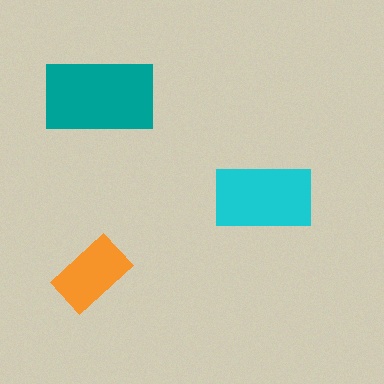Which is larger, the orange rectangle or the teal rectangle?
The teal one.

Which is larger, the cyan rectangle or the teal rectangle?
The teal one.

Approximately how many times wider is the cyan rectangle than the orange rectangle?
About 1.5 times wider.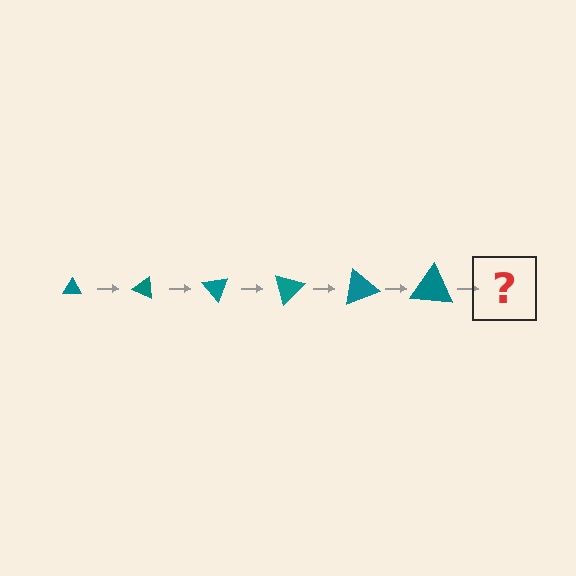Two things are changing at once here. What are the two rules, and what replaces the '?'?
The two rules are that the triangle grows larger each step and it rotates 25 degrees each step. The '?' should be a triangle, larger than the previous one and rotated 150 degrees from the start.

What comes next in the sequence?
The next element should be a triangle, larger than the previous one and rotated 150 degrees from the start.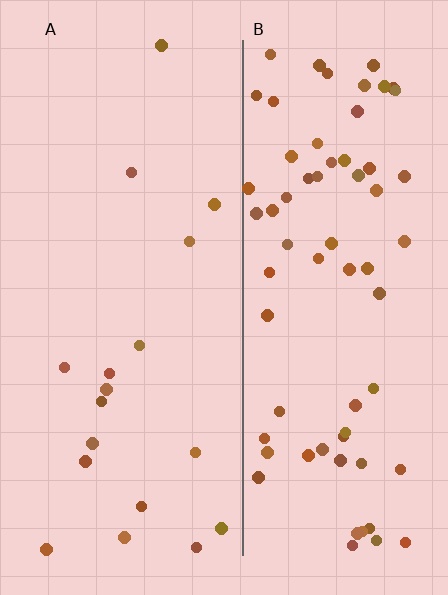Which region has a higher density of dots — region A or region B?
B (the right).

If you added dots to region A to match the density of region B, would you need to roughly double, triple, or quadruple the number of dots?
Approximately quadruple.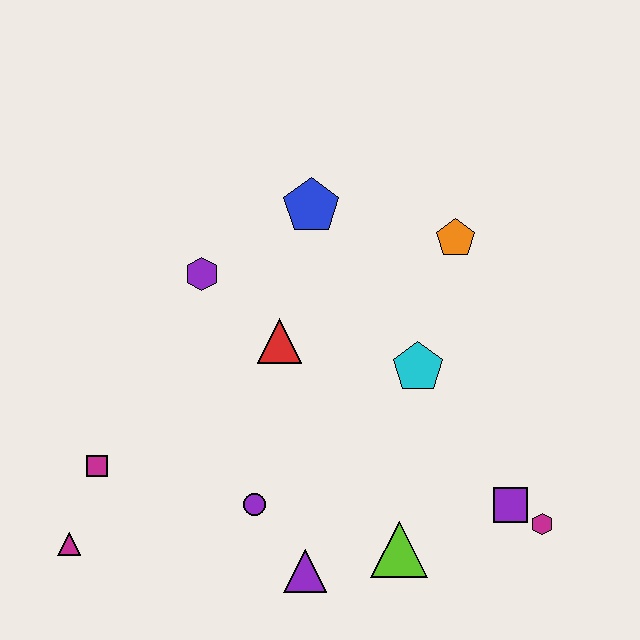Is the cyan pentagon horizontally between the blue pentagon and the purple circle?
No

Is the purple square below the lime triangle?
No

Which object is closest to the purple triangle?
The purple circle is closest to the purple triangle.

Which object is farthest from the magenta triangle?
The orange pentagon is farthest from the magenta triangle.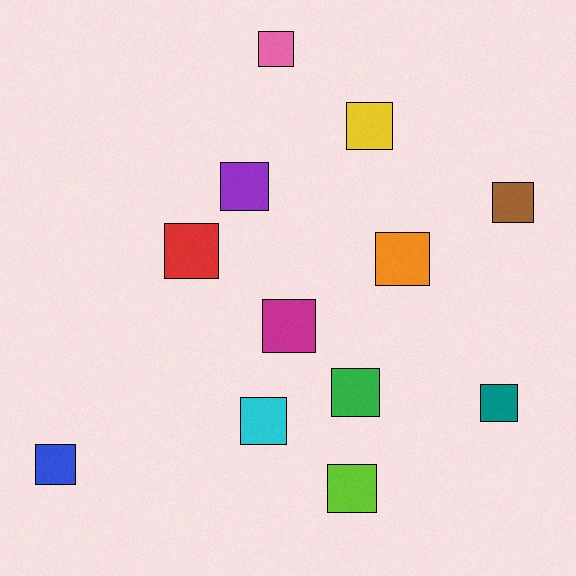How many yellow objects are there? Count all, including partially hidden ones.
There is 1 yellow object.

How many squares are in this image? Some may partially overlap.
There are 12 squares.